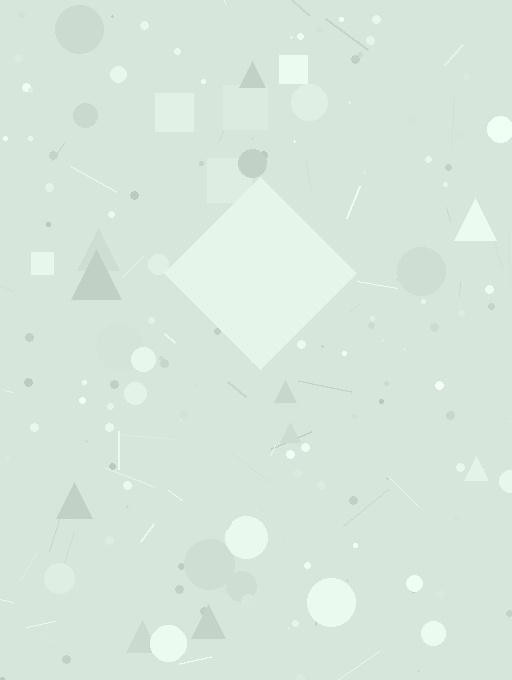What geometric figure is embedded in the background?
A diamond is embedded in the background.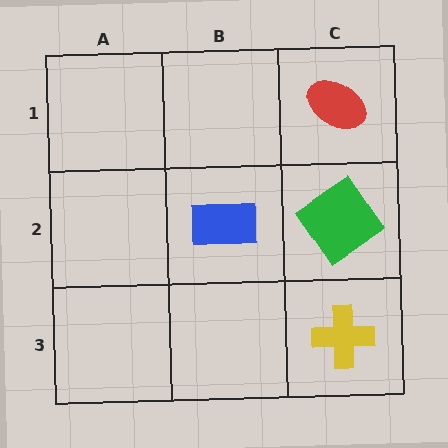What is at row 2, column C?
A green diamond.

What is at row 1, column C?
A red ellipse.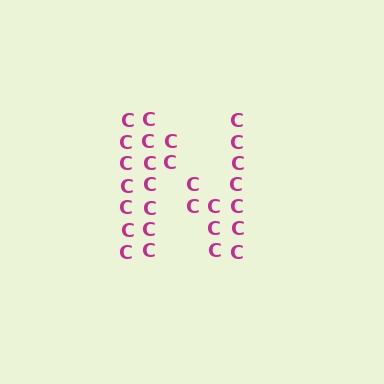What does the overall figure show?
The overall figure shows the letter N.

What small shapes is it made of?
It is made of small letter C's.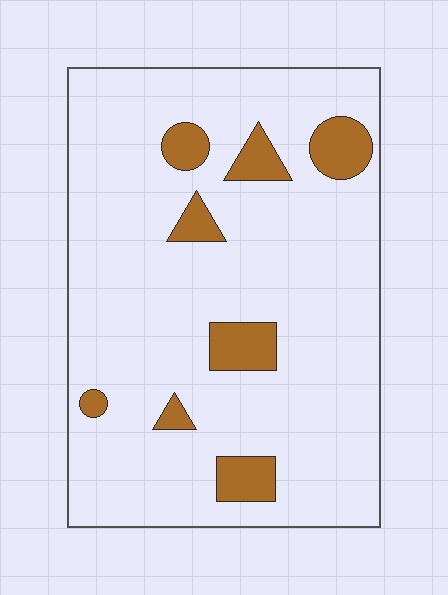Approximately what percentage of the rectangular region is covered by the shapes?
Approximately 10%.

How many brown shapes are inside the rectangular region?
8.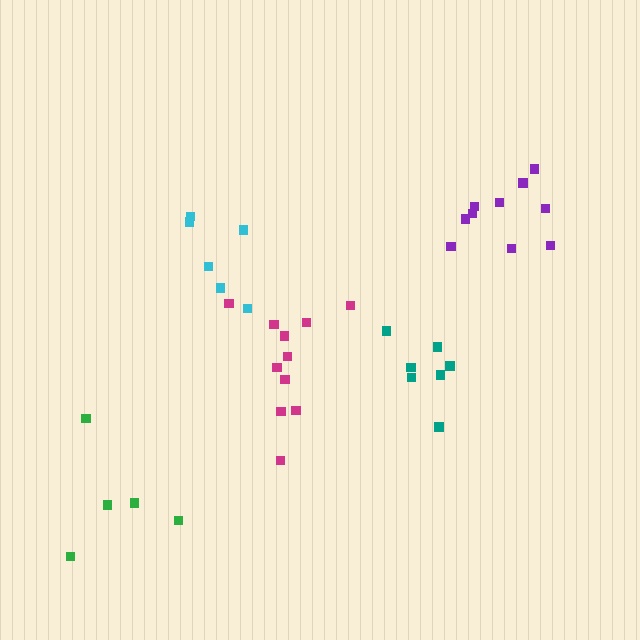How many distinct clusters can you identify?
There are 5 distinct clusters.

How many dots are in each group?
Group 1: 11 dots, Group 2: 10 dots, Group 3: 7 dots, Group 4: 5 dots, Group 5: 6 dots (39 total).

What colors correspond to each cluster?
The clusters are colored: magenta, purple, teal, green, cyan.